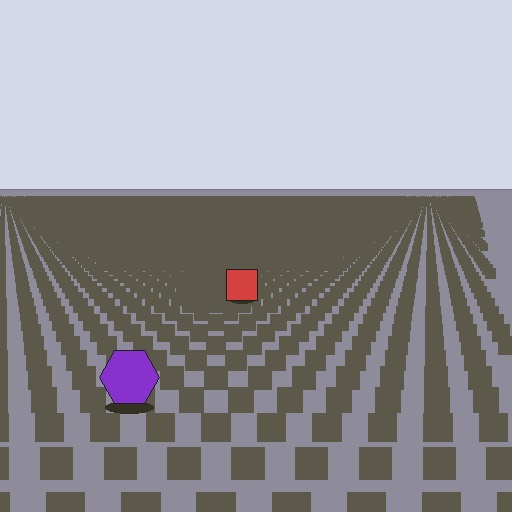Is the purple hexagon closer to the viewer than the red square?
Yes. The purple hexagon is closer — you can tell from the texture gradient: the ground texture is coarser near it.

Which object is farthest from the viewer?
The red square is farthest from the viewer. It appears smaller and the ground texture around it is denser.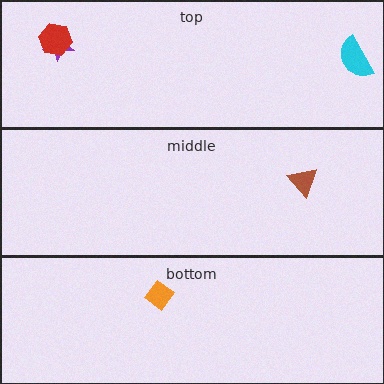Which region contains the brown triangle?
The middle region.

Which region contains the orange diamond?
The bottom region.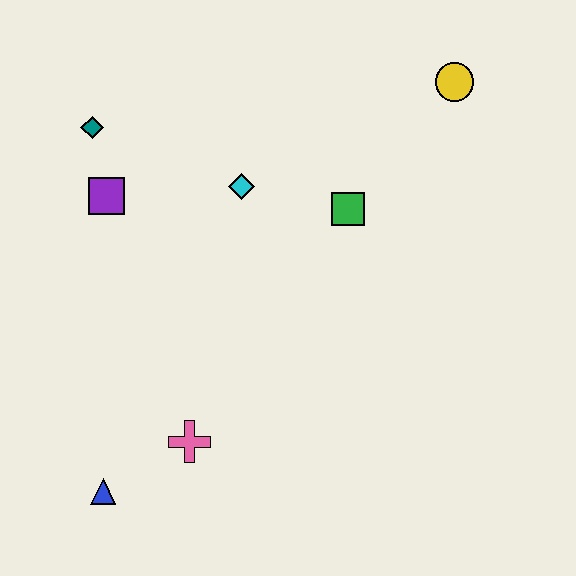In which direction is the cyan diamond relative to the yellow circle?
The cyan diamond is to the left of the yellow circle.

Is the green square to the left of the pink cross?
No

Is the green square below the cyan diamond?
Yes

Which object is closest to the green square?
The cyan diamond is closest to the green square.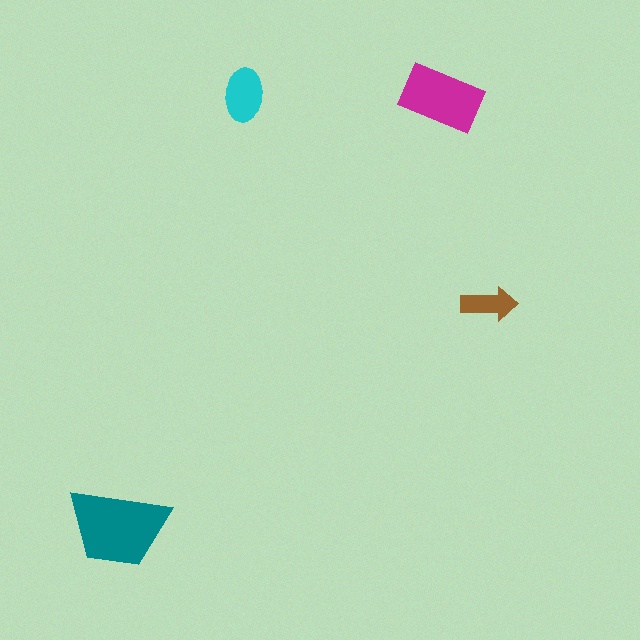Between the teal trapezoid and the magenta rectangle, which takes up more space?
The teal trapezoid.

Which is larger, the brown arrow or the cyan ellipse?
The cyan ellipse.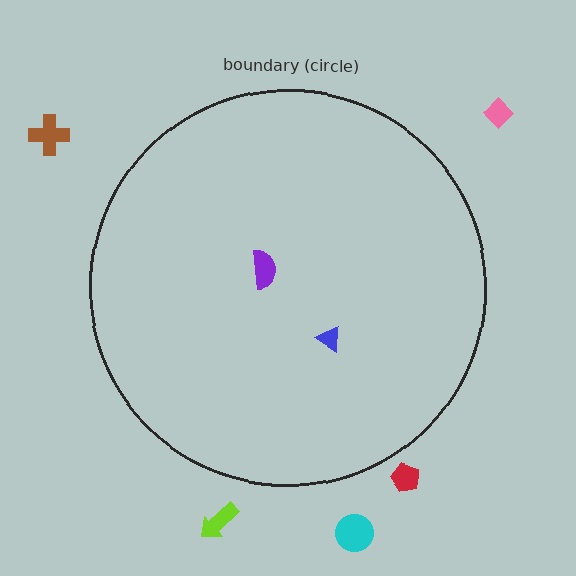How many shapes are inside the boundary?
2 inside, 5 outside.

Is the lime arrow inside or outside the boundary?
Outside.